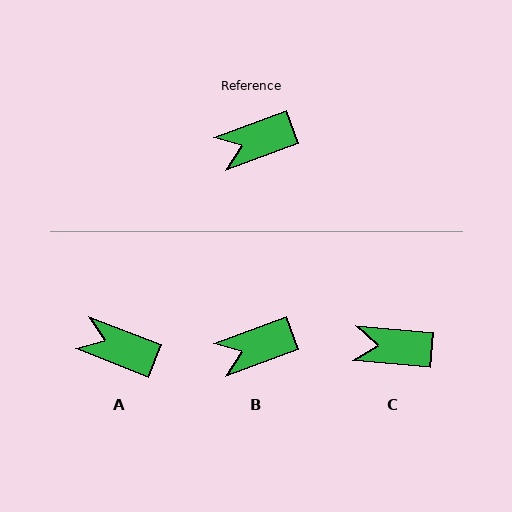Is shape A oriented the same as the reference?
No, it is off by about 41 degrees.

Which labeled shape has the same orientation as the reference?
B.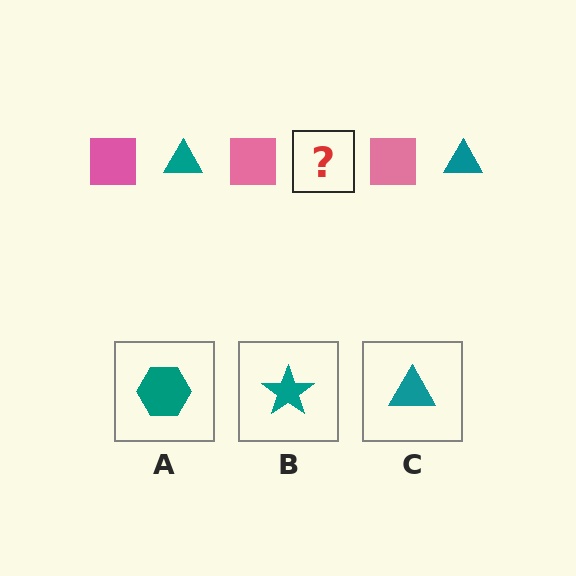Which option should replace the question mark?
Option C.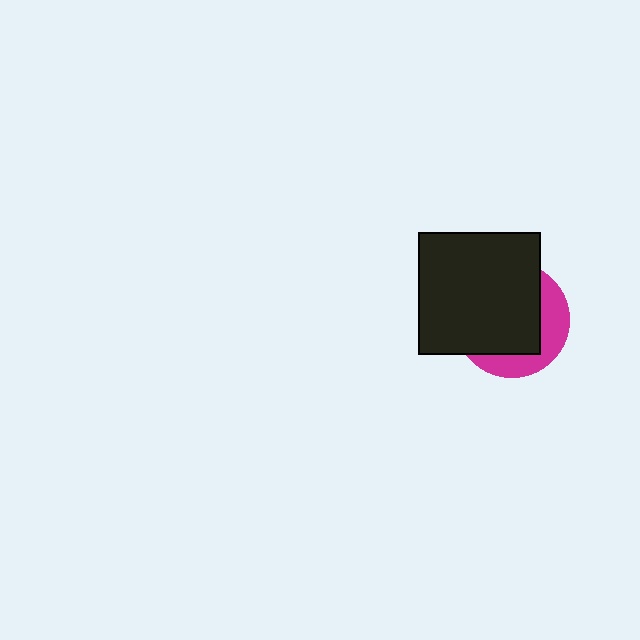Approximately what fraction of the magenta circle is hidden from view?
Roughly 69% of the magenta circle is hidden behind the black square.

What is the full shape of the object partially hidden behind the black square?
The partially hidden object is a magenta circle.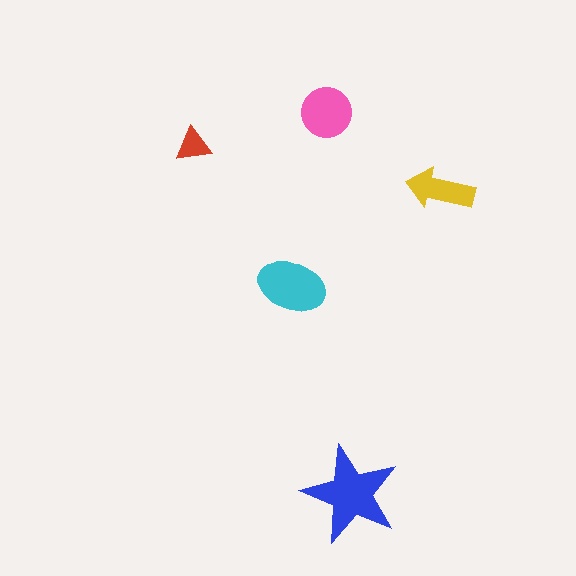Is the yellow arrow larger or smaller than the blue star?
Smaller.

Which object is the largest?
The blue star.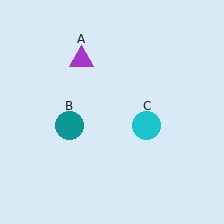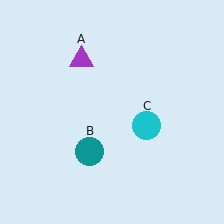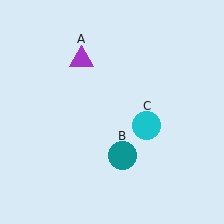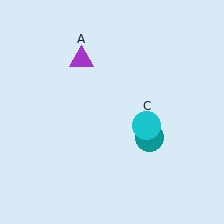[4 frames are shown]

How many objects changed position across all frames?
1 object changed position: teal circle (object B).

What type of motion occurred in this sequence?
The teal circle (object B) rotated counterclockwise around the center of the scene.